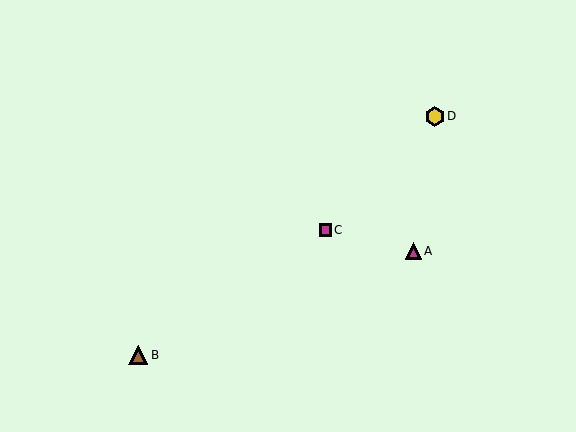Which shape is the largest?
The yellow hexagon (labeled D) is the largest.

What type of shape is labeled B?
Shape B is a brown triangle.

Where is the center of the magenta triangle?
The center of the magenta triangle is at (413, 251).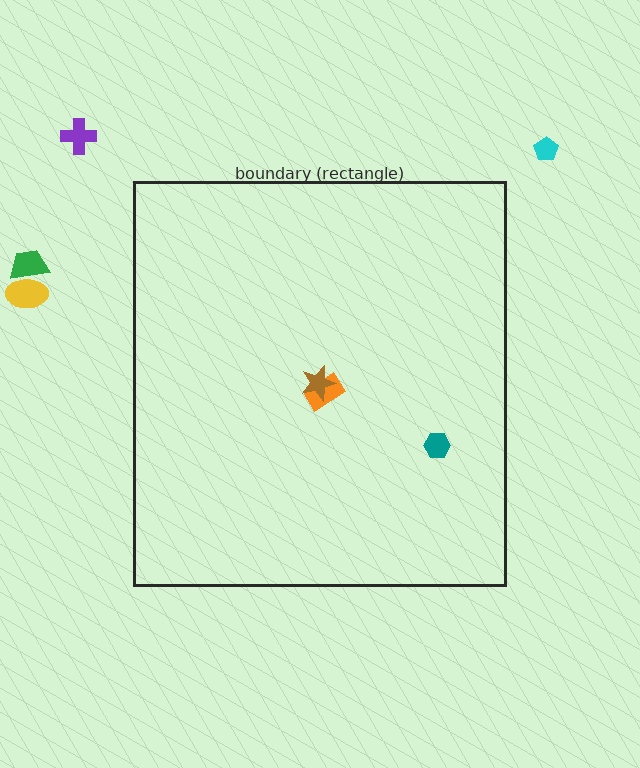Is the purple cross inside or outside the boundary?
Outside.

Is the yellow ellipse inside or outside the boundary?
Outside.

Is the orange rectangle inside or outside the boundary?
Inside.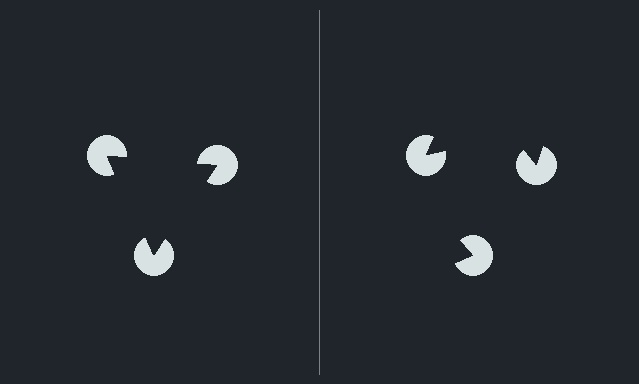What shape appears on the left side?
An illusory triangle.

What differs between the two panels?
The pac-man discs are positioned identically on both sides; only the wedge orientations differ. On the left they align to a triangle; on the right they are misaligned.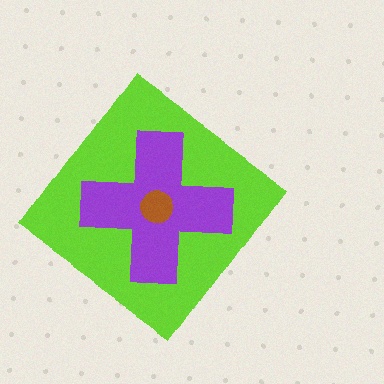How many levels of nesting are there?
3.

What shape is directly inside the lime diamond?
The purple cross.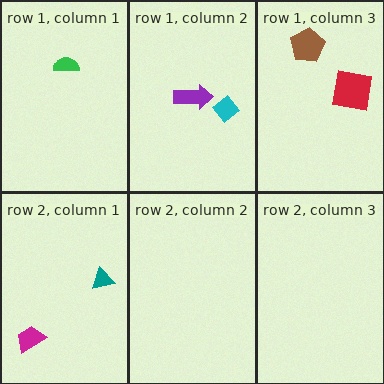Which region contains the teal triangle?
The row 2, column 1 region.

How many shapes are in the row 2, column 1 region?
2.